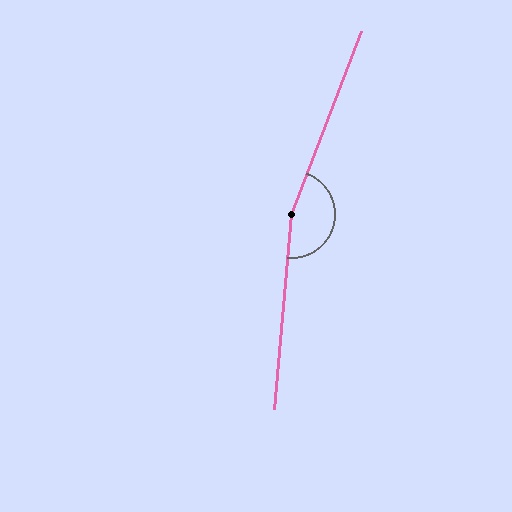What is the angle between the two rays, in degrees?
Approximately 164 degrees.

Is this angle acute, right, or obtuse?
It is obtuse.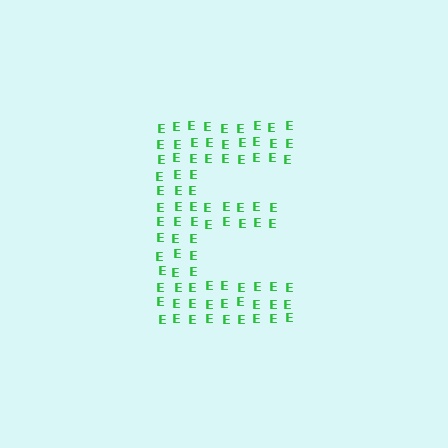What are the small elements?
The small elements are letter E's.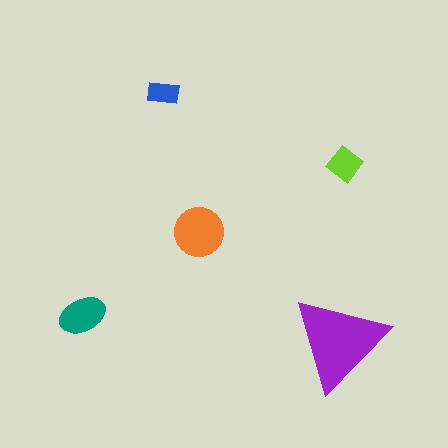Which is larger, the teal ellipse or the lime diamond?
The teal ellipse.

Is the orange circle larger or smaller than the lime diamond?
Larger.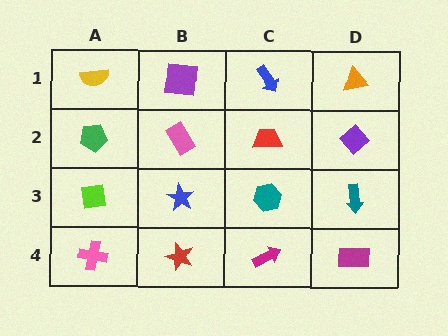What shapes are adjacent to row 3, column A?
A green pentagon (row 2, column A), a pink cross (row 4, column A), a blue star (row 3, column B).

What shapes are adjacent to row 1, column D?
A purple diamond (row 2, column D), a blue arrow (row 1, column C).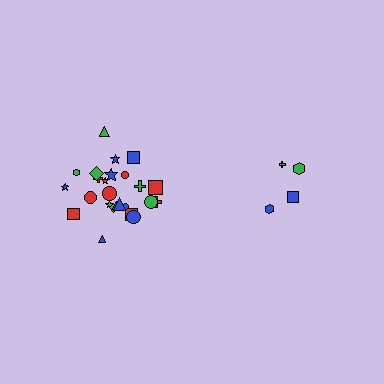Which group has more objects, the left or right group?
The left group.